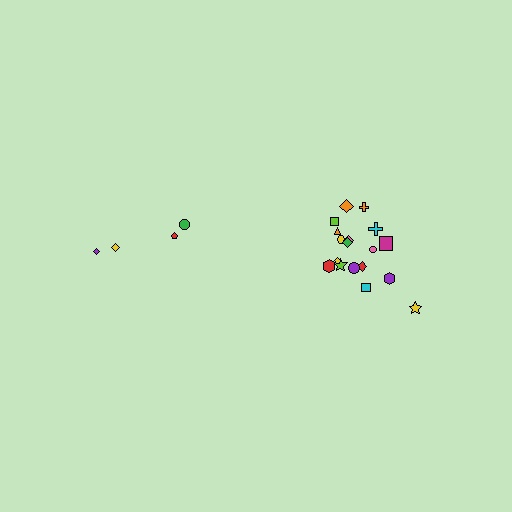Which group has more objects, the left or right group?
The right group.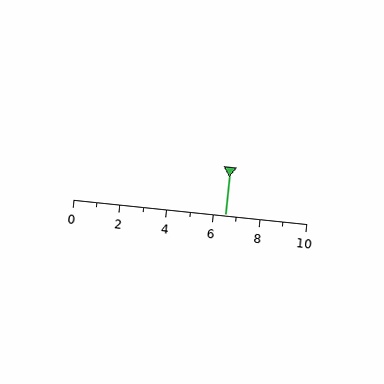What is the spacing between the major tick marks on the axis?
The major ticks are spaced 2 apart.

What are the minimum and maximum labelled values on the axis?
The axis runs from 0 to 10.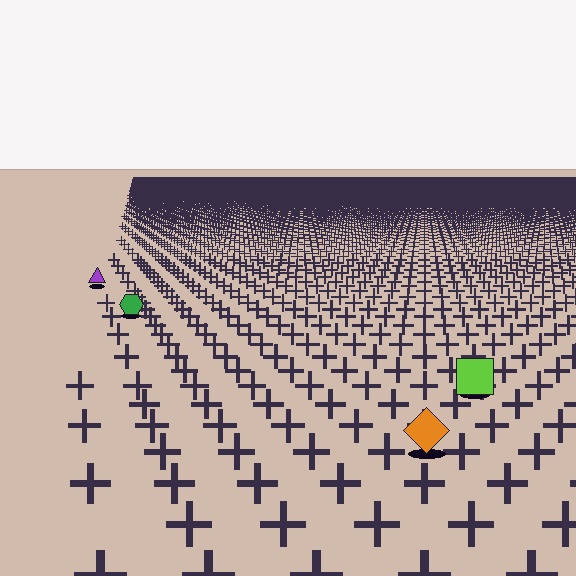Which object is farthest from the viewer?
The purple triangle is farthest from the viewer. It appears smaller and the ground texture around it is denser.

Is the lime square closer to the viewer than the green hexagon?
Yes. The lime square is closer — you can tell from the texture gradient: the ground texture is coarser near it.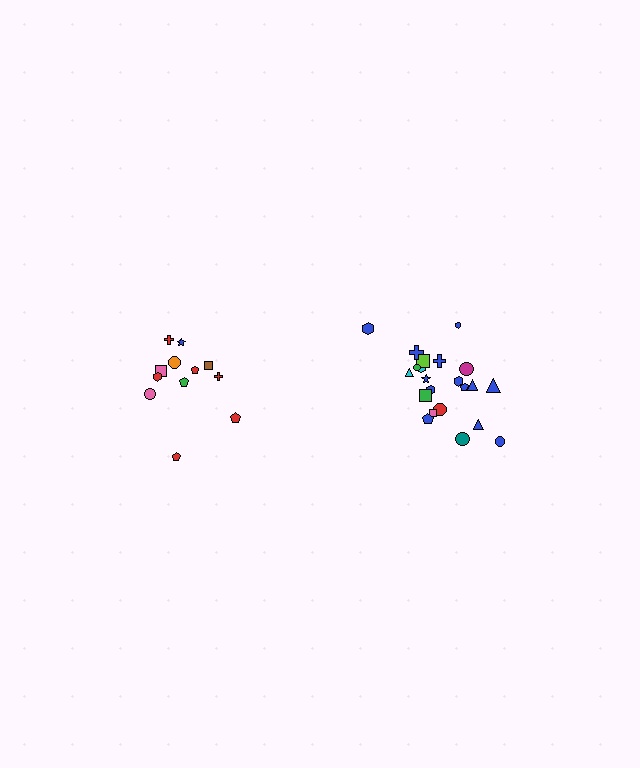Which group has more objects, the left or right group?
The right group.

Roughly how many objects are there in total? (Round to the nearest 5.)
Roughly 35 objects in total.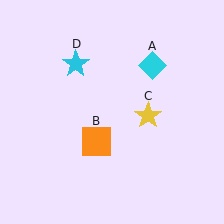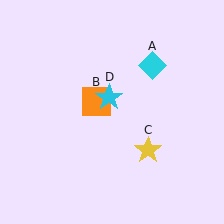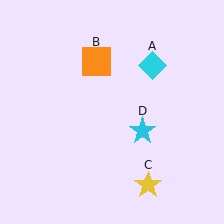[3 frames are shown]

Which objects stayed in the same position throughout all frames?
Cyan diamond (object A) remained stationary.